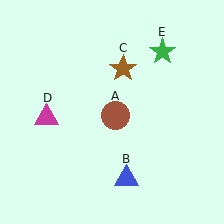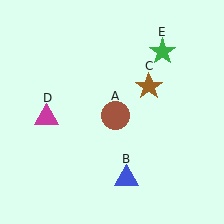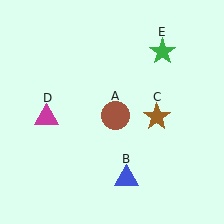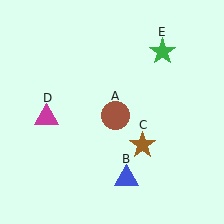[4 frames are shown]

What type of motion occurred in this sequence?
The brown star (object C) rotated clockwise around the center of the scene.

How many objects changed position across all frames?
1 object changed position: brown star (object C).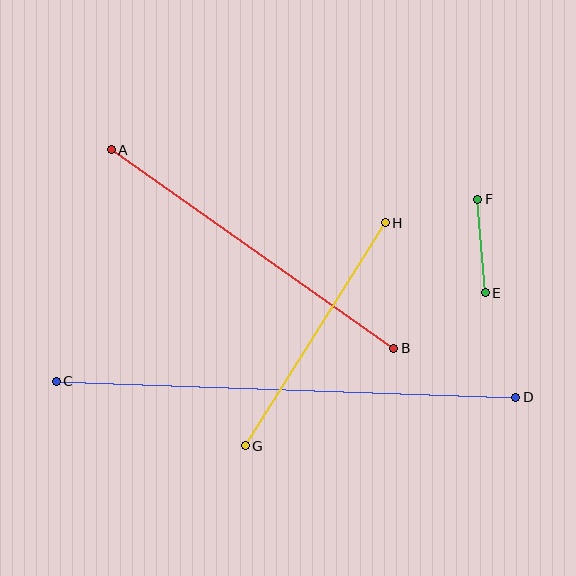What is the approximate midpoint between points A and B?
The midpoint is at approximately (253, 249) pixels.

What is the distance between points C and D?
The distance is approximately 460 pixels.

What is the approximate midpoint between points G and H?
The midpoint is at approximately (315, 334) pixels.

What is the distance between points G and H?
The distance is approximately 263 pixels.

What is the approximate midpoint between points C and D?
The midpoint is at approximately (286, 389) pixels.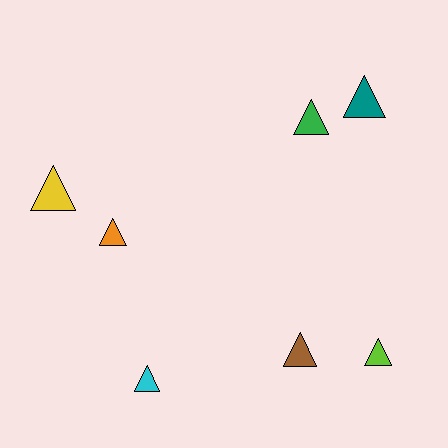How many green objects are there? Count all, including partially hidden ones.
There is 1 green object.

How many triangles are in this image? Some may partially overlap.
There are 7 triangles.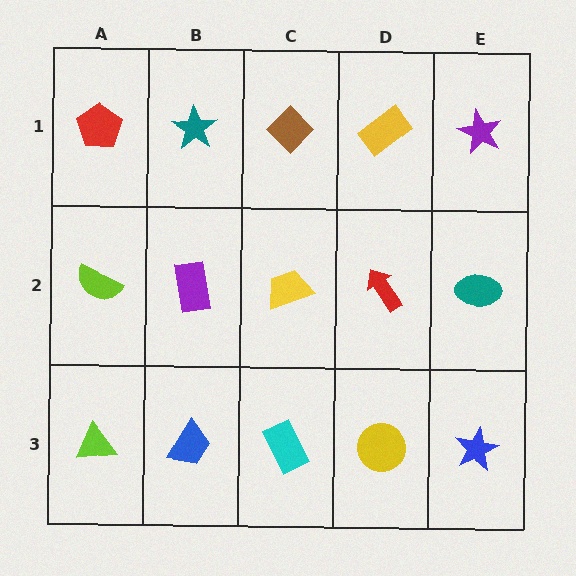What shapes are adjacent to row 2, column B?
A teal star (row 1, column B), a blue trapezoid (row 3, column B), a lime semicircle (row 2, column A), a yellow trapezoid (row 2, column C).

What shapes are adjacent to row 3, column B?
A purple rectangle (row 2, column B), a lime triangle (row 3, column A), a cyan rectangle (row 3, column C).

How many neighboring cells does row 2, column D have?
4.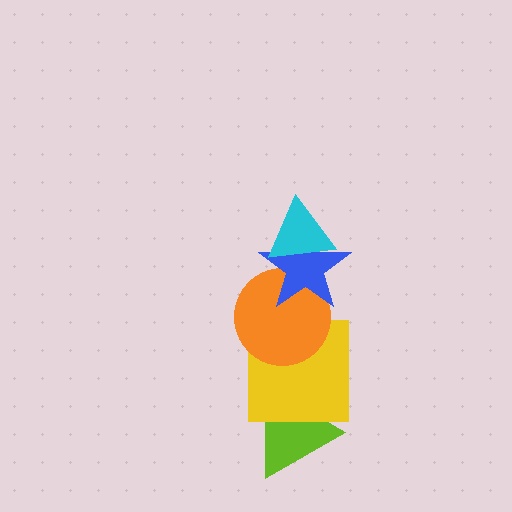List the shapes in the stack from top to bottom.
From top to bottom: the cyan triangle, the blue star, the orange circle, the yellow square, the lime triangle.